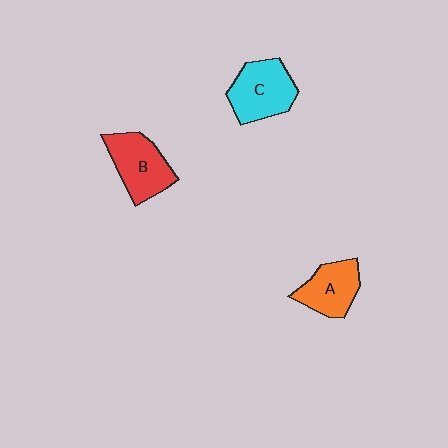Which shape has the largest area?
Shape C (cyan).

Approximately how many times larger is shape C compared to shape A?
Approximately 1.2 times.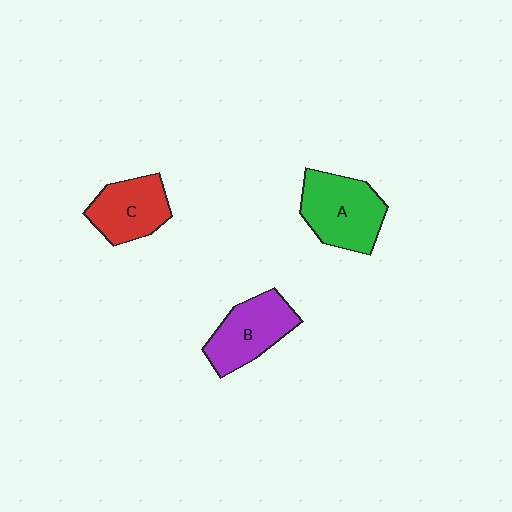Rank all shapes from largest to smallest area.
From largest to smallest: A (green), B (purple), C (red).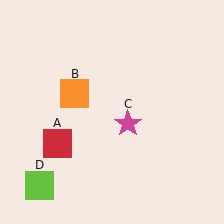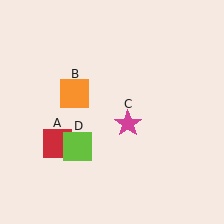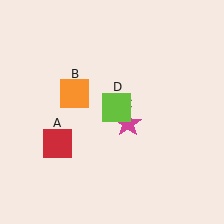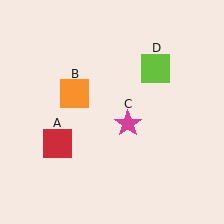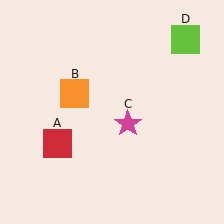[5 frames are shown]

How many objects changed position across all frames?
1 object changed position: lime square (object D).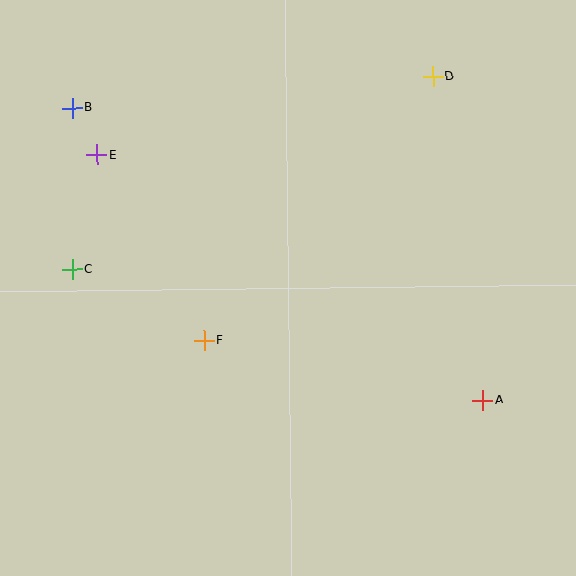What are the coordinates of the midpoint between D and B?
The midpoint between D and B is at (252, 92).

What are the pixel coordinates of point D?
Point D is at (433, 77).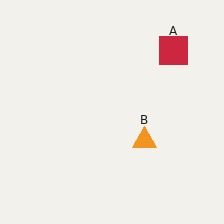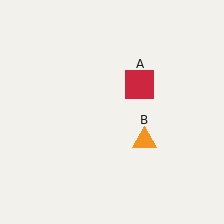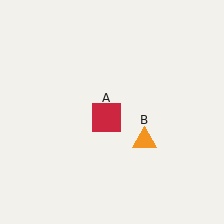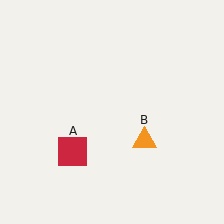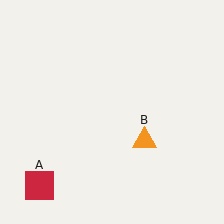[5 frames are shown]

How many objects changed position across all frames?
1 object changed position: red square (object A).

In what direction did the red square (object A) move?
The red square (object A) moved down and to the left.